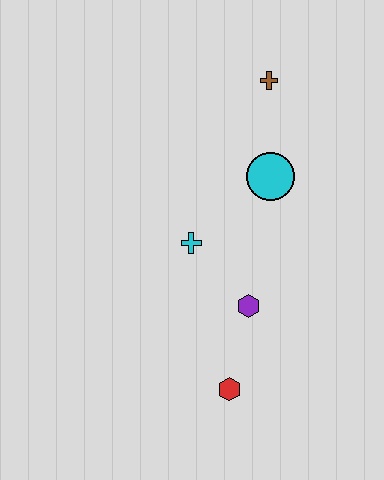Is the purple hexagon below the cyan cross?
Yes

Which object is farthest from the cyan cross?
The brown cross is farthest from the cyan cross.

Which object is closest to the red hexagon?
The purple hexagon is closest to the red hexagon.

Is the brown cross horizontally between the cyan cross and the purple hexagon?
No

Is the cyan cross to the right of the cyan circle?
No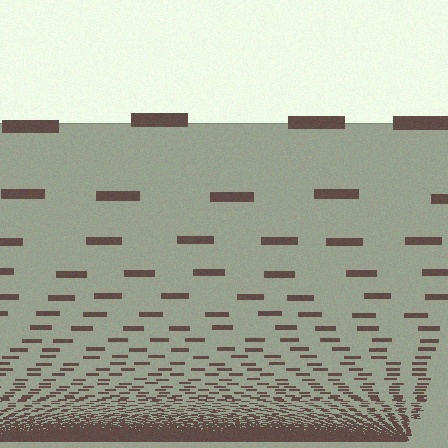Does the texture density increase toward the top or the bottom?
Density increases toward the bottom.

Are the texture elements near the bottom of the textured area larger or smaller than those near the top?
Smaller. The gradient is inverted — elements near the bottom are smaller and denser.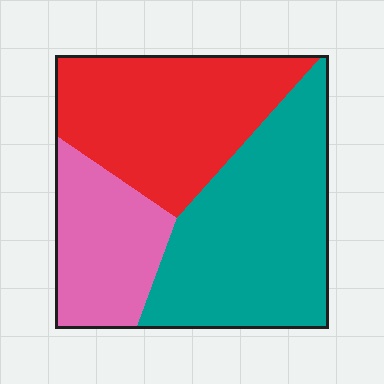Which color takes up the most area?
Teal, at roughly 45%.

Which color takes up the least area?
Pink, at roughly 20%.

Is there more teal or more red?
Teal.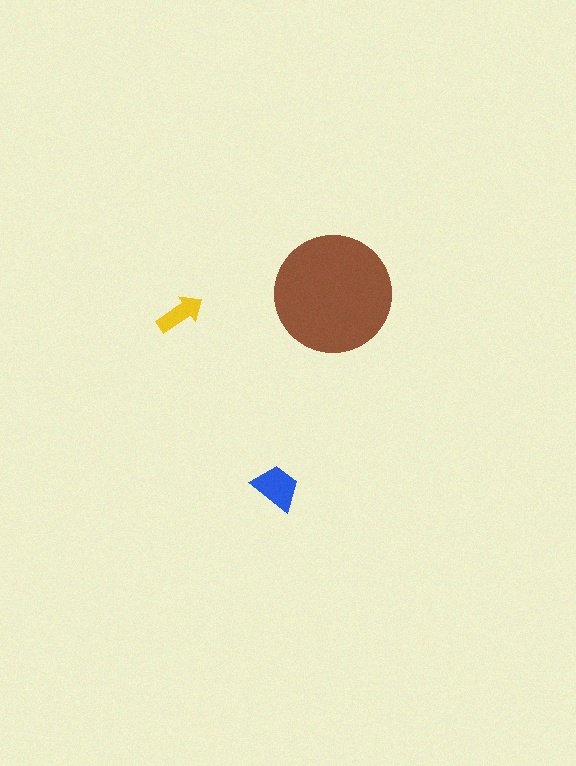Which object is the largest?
The brown circle.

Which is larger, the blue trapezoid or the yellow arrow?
The blue trapezoid.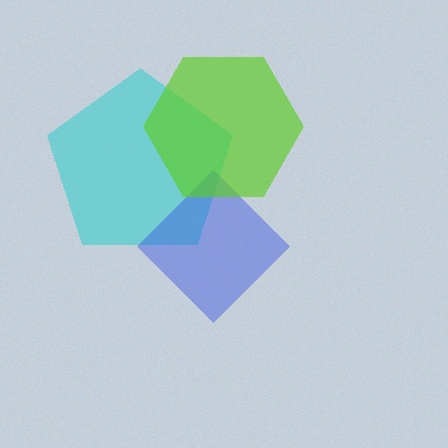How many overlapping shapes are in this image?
There are 3 overlapping shapes in the image.